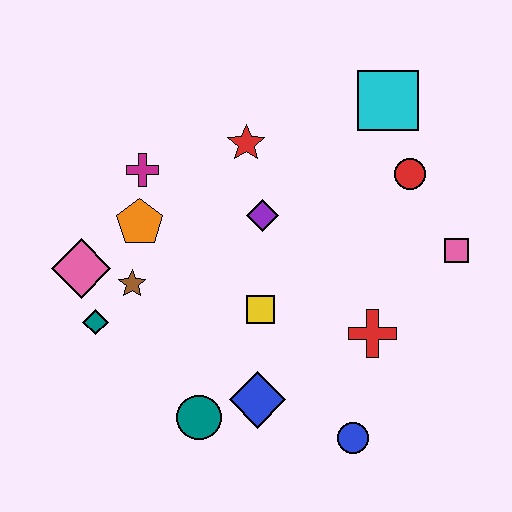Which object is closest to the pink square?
The red circle is closest to the pink square.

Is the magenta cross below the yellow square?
No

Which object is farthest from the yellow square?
The cyan square is farthest from the yellow square.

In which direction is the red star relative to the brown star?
The red star is above the brown star.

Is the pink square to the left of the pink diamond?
No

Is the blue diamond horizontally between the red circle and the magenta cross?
Yes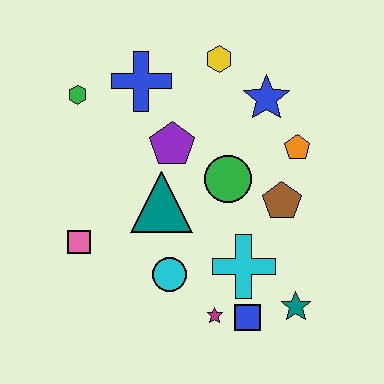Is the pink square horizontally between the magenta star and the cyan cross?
No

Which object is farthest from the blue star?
The pink square is farthest from the blue star.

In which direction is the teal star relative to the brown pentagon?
The teal star is below the brown pentagon.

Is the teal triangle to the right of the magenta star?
No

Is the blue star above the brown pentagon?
Yes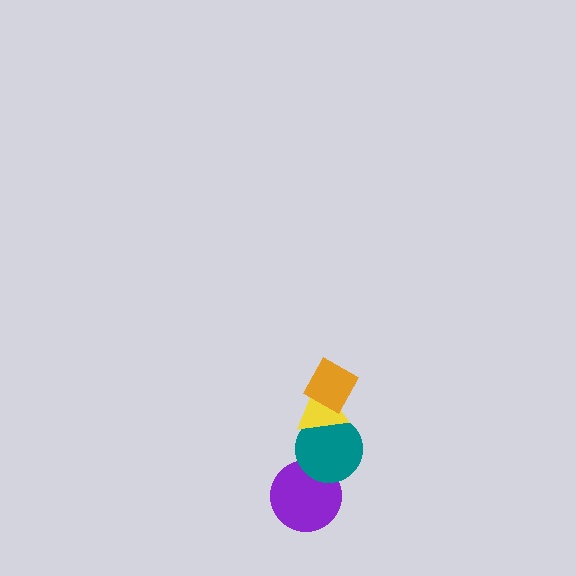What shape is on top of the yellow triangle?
The orange diamond is on top of the yellow triangle.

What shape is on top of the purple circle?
The teal circle is on top of the purple circle.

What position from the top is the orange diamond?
The orange diamond is 1st from the top.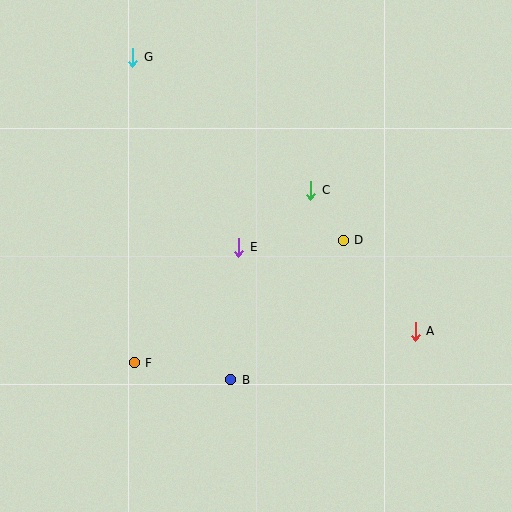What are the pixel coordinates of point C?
Point C is at (311, 190).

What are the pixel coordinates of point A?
Point A is at (415, 331).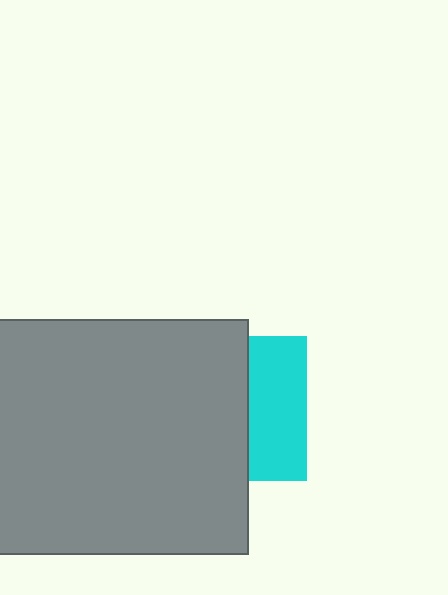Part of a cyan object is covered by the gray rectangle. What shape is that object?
It is a square.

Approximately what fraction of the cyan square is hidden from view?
Roughly 60% of the cyan square is hidden behind the gray rectangle.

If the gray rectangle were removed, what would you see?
You would see the complete cyan square.